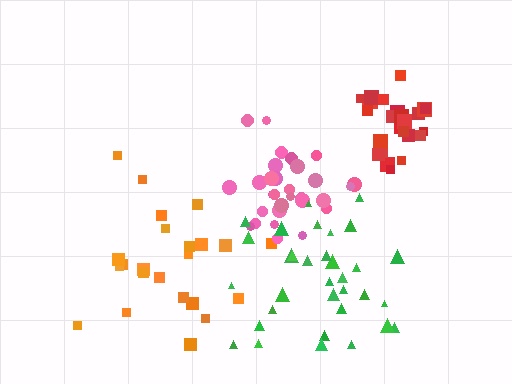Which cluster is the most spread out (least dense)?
Orange.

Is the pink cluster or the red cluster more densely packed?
Red.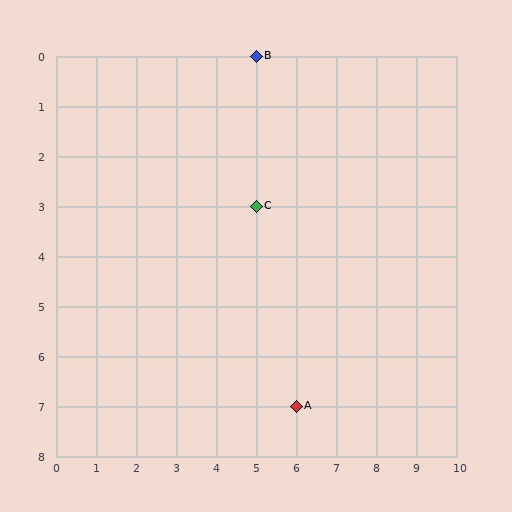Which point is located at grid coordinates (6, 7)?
Point A is at (6, 7).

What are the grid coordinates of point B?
Point B is at grid coordinates (5, 0).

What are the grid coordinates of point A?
Point A is at grid coordinates (6, 7).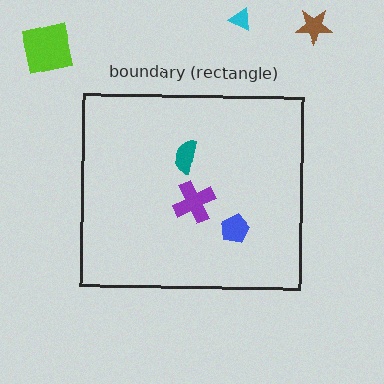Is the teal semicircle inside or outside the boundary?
Inside.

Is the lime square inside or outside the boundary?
Outside.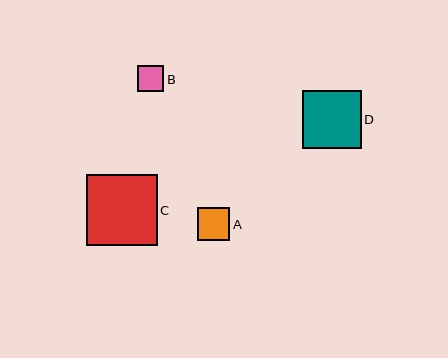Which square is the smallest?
Square B is the smallest with a size of approximately 26 pixels.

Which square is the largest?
Square C is the largest with a size of approximately 71 pixels.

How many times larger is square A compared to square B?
Square A is approximately 1.2 times the size of square B.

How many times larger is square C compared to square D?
Square C is approximately 1.2 times the size of square D.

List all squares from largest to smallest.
From largest to smallest: C, D, A, B.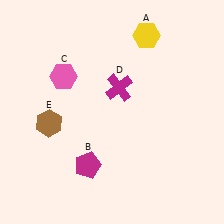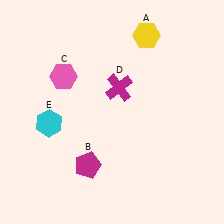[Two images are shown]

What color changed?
The hexagon (E) changed from brown in Image 1 to cyan in Image 2.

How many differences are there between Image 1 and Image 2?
There is 1 difference between the two images.